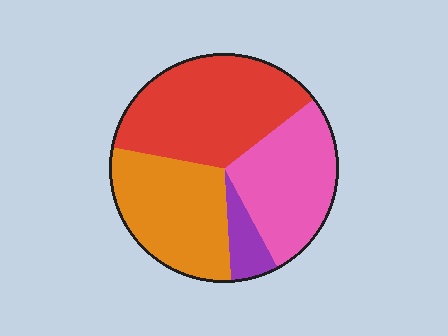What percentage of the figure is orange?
Orange takes up about one quarter (1/4) of the figure.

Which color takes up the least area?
Purple, at roughly 5%.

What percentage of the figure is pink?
Pink covers about 25% of the figure.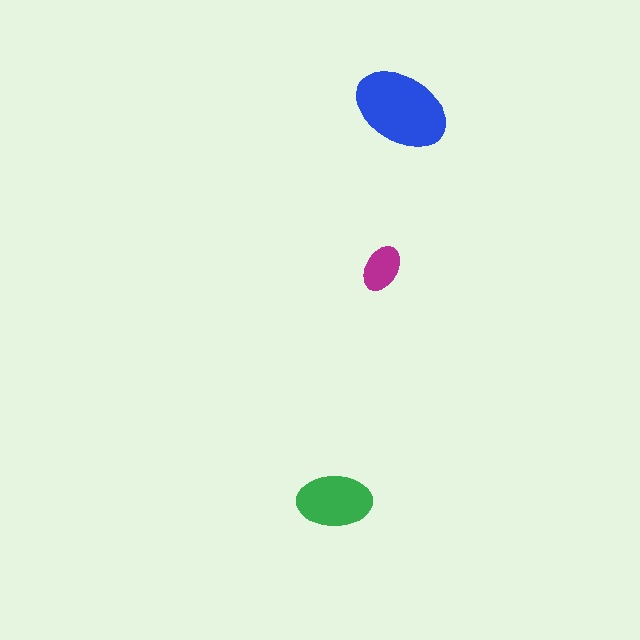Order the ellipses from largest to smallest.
the blue one, the green one, the magenta one.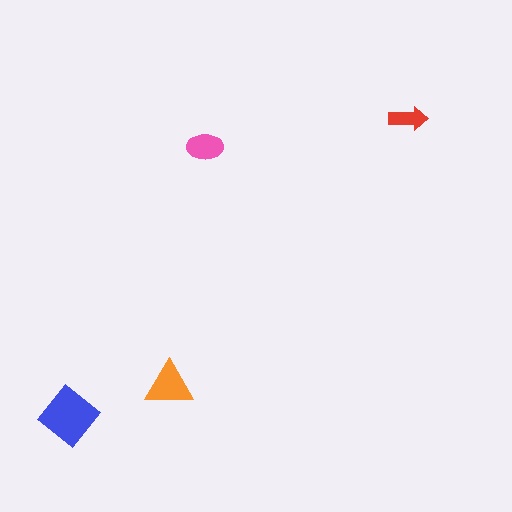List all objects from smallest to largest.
The red arrow, the pink ellipse, the orange triangle, the blue diamond.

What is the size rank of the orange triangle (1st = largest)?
2nd.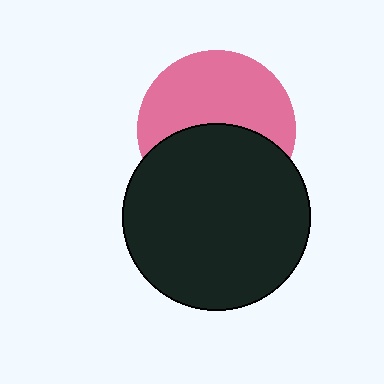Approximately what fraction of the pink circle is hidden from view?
Roughly 46% of the pink circle is hidden behind the black circle.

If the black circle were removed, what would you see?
You would see the complete pink circle.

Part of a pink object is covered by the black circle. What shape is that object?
It is a circle.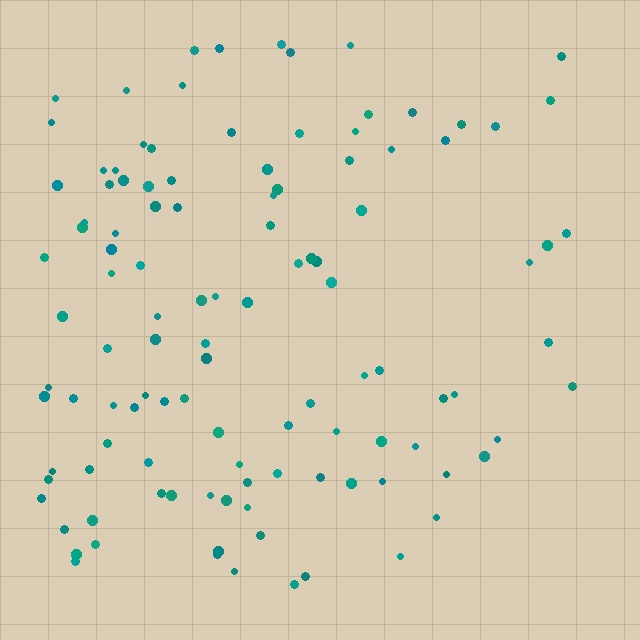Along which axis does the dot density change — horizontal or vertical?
Horizontal.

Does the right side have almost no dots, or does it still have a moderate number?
Still a moderate number, just noticeably fewer than the left.